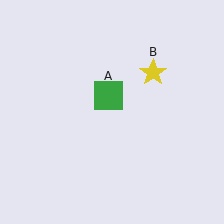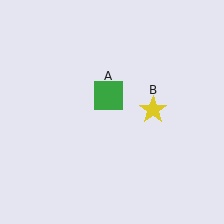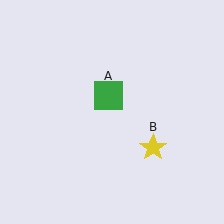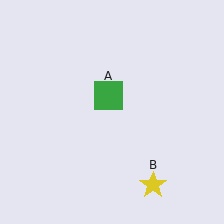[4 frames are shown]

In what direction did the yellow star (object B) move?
The yellow star (object B) moved down.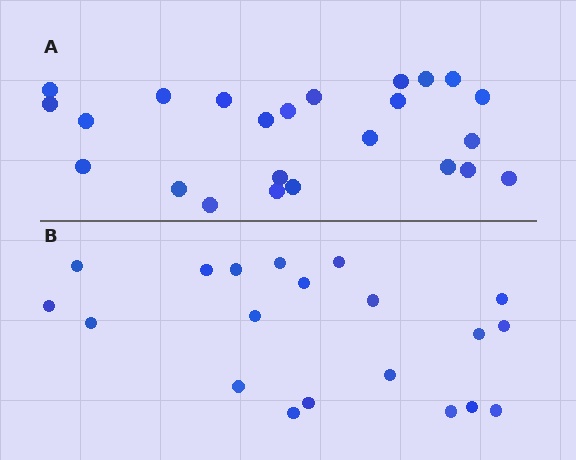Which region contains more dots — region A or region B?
Region A (the top region) has more dots.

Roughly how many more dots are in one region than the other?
Region A has about 4 more dots than region B.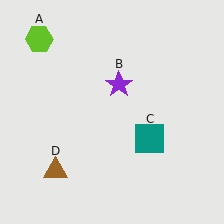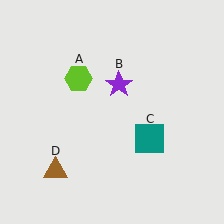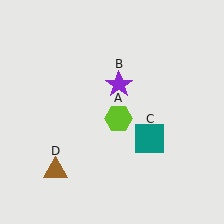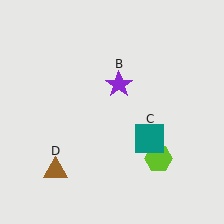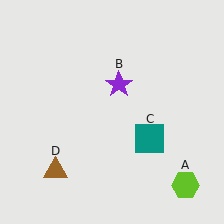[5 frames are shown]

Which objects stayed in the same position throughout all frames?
Purple star (object B) and teal square (object C) and brown triangle (object D) remained stationary.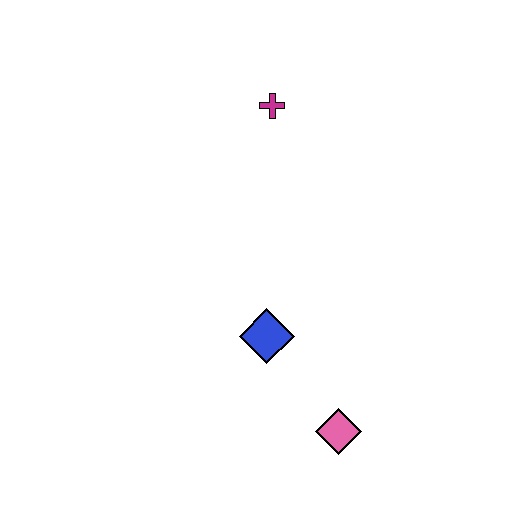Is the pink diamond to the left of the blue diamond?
No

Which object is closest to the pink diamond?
The blue diamond is closest to the pink diamond.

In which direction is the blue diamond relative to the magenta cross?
The blue diamond is below the magenta cross.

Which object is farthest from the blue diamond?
The magenta cross is farthest from the blue diamond.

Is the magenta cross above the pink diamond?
Yes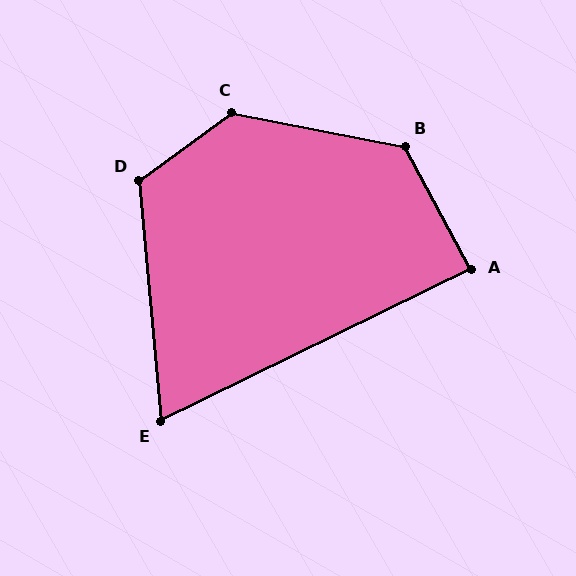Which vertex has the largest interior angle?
C, at approximately 133 degrees.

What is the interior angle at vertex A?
Approximately 88 degrees (approximately right).